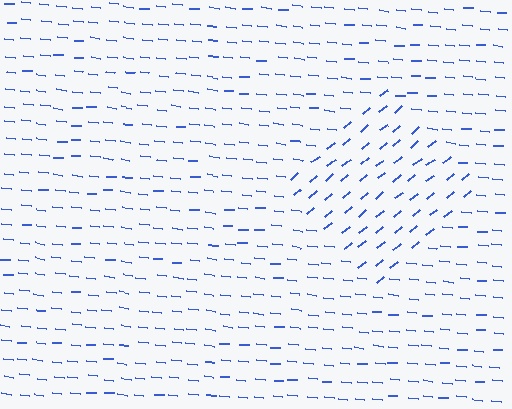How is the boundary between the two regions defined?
The boundary is defined purely by a change in line orientation (approximately 45 degrees difference). All lines are the same color and thickness.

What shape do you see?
I see a diamond.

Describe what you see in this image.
The image is filled with small blue line segments. A diamond region in the image has lines oriented differently from the surrounding lines, creating a visible texture boundary.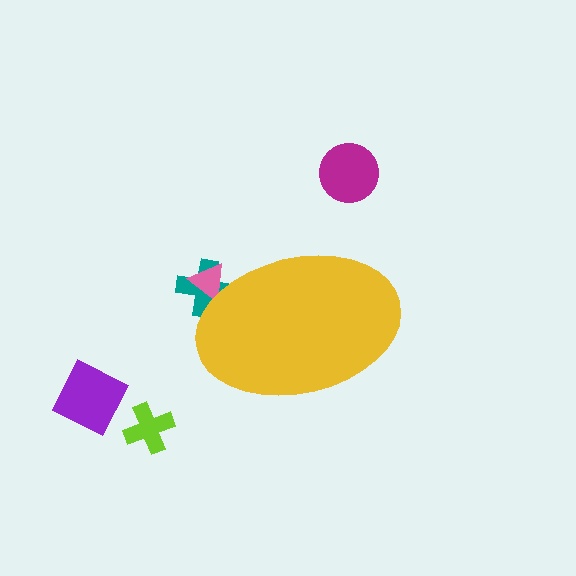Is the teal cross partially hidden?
Yes, the teal cross is partially hidden behind the yellow ellipse.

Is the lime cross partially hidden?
No, the lime cross is fully visible.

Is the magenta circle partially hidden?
No, the magenta circle is fully visible.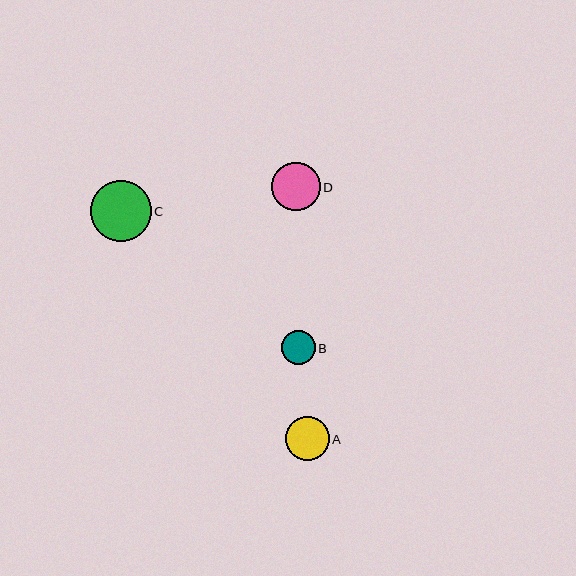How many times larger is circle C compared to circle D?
Circle C is approximately 1.3 times the size of circle D.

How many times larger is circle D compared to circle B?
Circle D is approximately 1.4 times the size of circle B.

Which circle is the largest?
Circle C is the largest with a size of approximately 61 pixels.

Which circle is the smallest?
Circle B is the smallest with a size of approximately 34 pixels.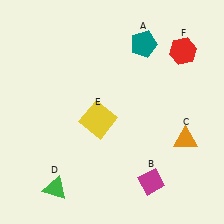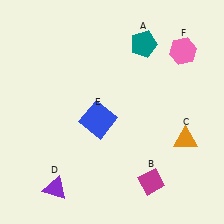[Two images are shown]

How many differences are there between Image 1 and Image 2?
There are 3 differences between the two images.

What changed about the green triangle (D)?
In Image 1, D is green. In Image 2, it changed to purple.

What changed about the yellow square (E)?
In Image 1, E is yellow. In Image 2, it changed to blue.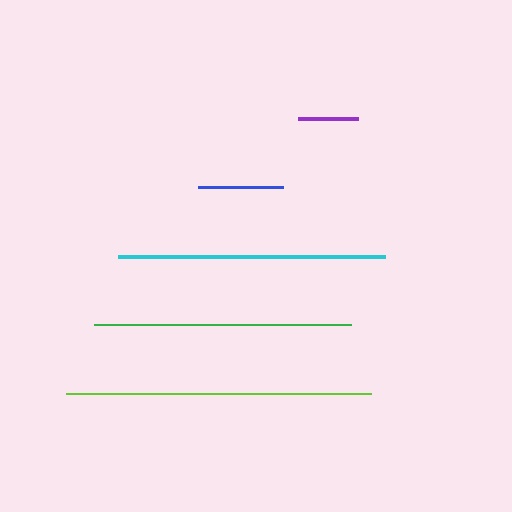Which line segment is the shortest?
The purple line is the shortest at approximately 61 pixels.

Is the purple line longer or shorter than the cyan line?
The cyan line is longer than the purple line.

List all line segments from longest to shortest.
From longest to shortest: lime, cyan, green, blue, purple.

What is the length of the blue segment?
The blue segment is approximately 85 pixels long.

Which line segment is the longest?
The lime line is the longest at approximately 304 pixels.